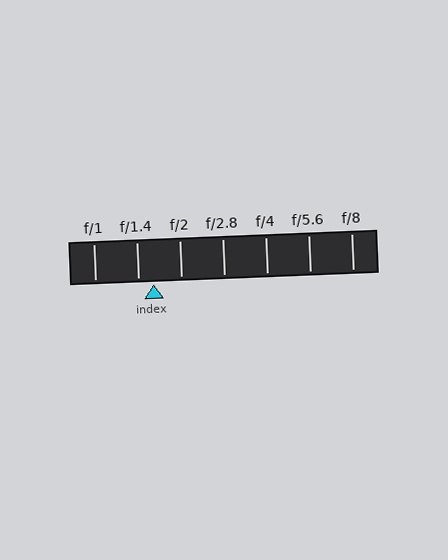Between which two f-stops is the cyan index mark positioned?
The index mark is between f/1.4 and f/2.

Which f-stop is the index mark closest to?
The index mark is closest to f/1.4.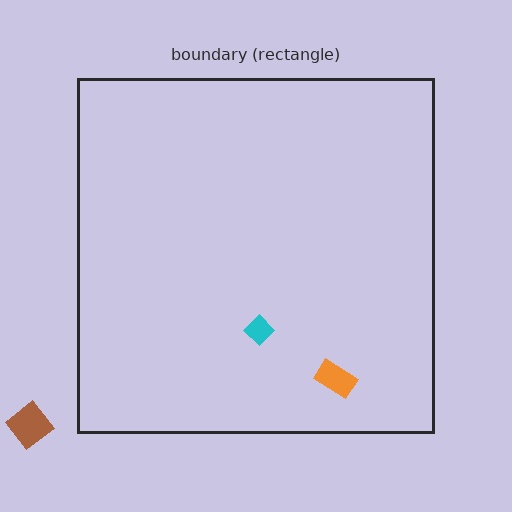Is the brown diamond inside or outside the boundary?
Outside.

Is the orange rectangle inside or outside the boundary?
Inside.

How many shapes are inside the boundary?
2 inside, 1 outside.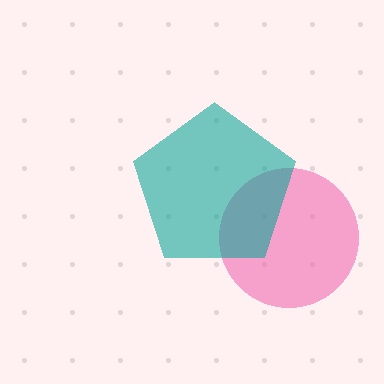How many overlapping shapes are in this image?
There are 2 overlapping shapes in the image.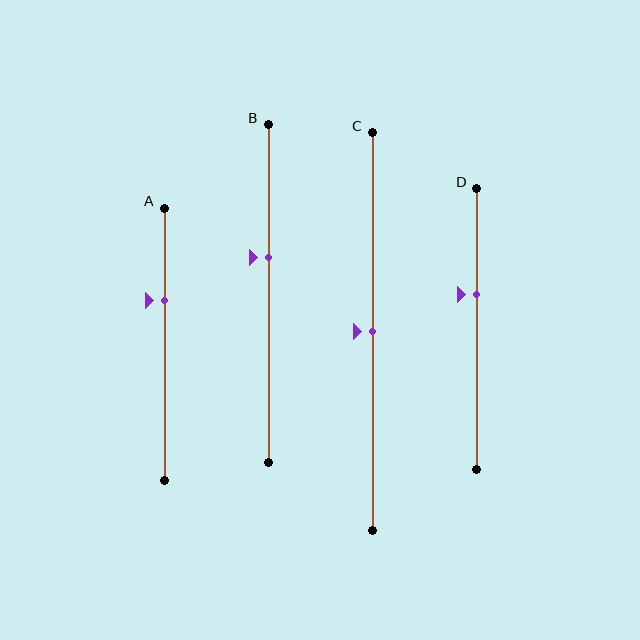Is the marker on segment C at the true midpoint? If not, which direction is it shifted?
Yes, the marker on segment C is at the true midpoint.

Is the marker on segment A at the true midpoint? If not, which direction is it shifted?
No, the marker on segment A is shifted upward by about 16% of the segment length.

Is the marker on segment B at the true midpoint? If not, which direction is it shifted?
No, the marker on segment B is shifted upward by about 11% of the segment length.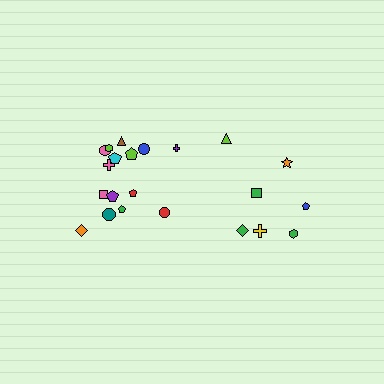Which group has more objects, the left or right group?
The left group.